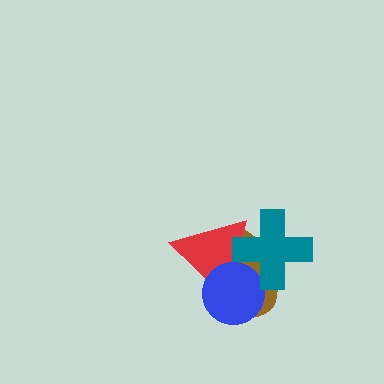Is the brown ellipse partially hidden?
Yes, it is partially covered by another shape.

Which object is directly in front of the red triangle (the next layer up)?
The blue circle is directly in front of the red triangle.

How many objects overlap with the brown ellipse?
3 objects overlap with the brown ellipse.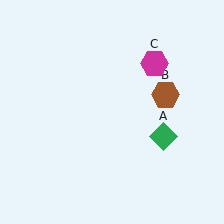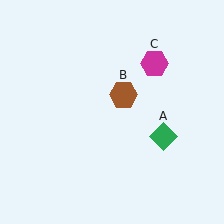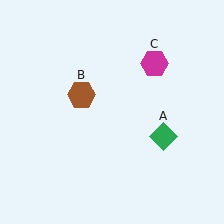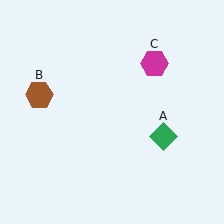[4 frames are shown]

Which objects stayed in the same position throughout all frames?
Green diamond (object A) and magenta hexagon (object C) remained stationary.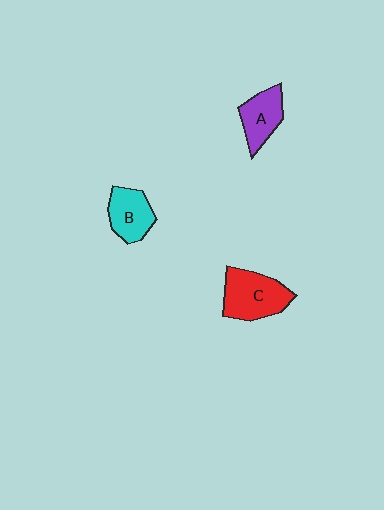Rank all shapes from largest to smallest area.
From largest to smallest: C (red), B (cyan), A (purple).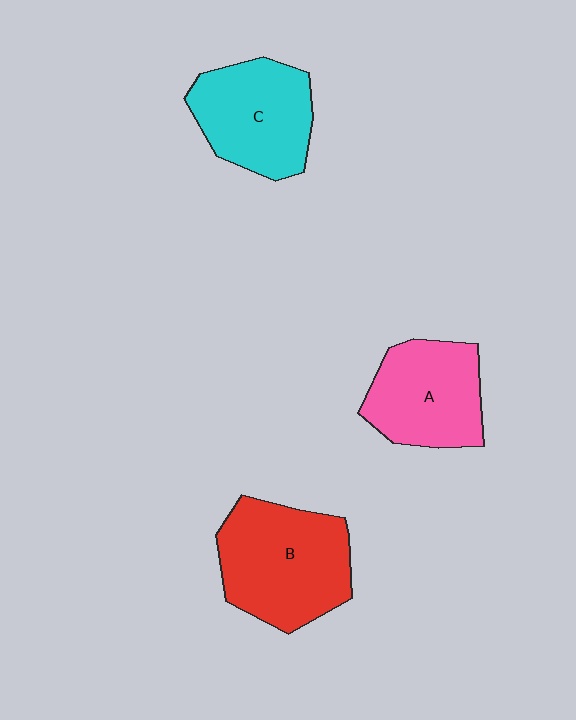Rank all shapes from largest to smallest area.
From largest to smallest: B (red), C (cyan), A (pink).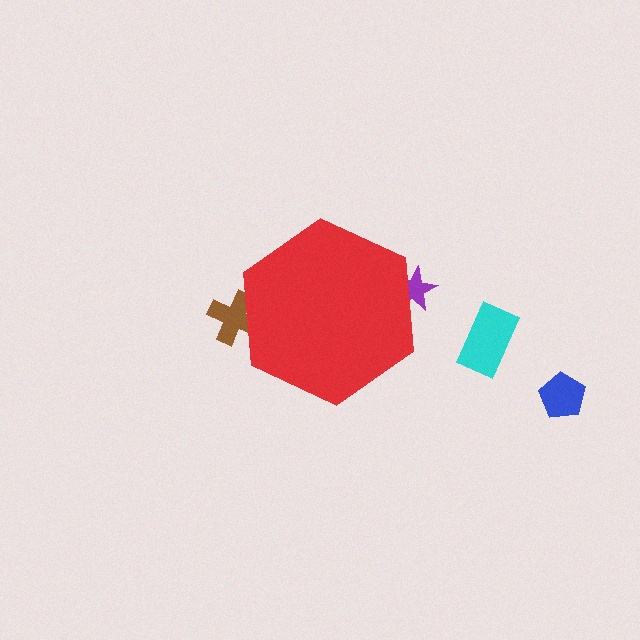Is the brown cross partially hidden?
Yes, the brown cross is partially hidden behind the red hexagon.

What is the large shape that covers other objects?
A red hexagon.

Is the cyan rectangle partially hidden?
No, the cyan rectangle is fully visible.